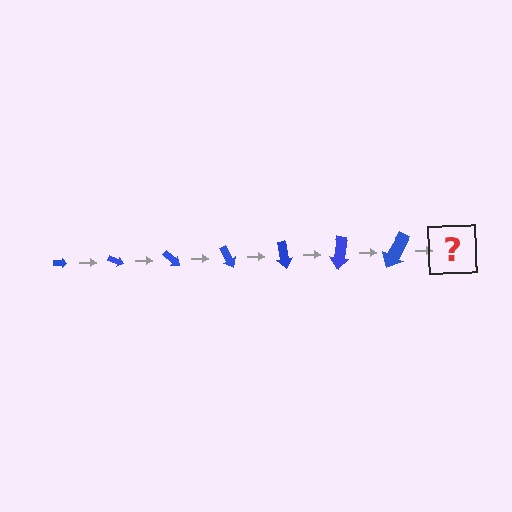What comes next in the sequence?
The next element should be an arrow, larger than the previous one and rotated 140 degrees from the start.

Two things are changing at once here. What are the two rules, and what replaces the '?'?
The two rules are that the arrow grows larger each step and it rotates 20 degrees each step. The '?' should be an arrow, larger than the previous one and rotated 140 degrees from the start.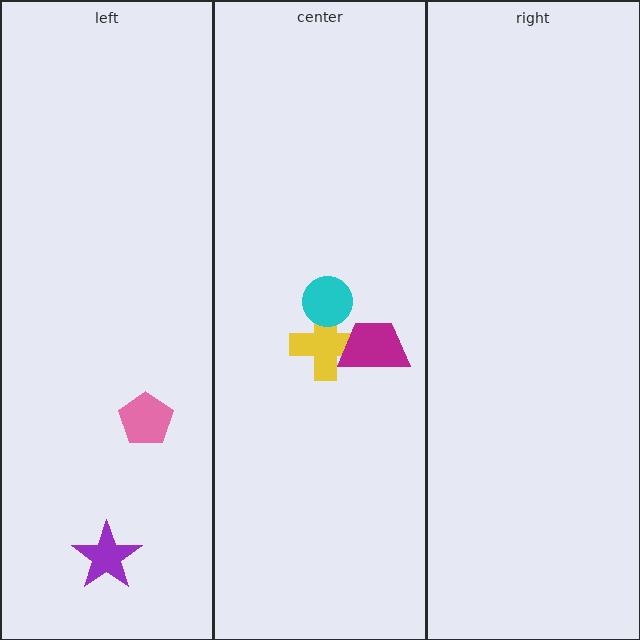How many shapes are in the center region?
3.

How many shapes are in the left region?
2.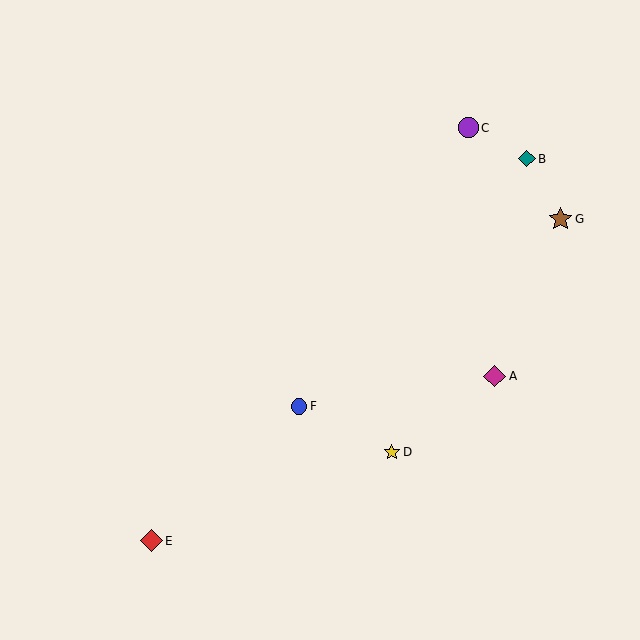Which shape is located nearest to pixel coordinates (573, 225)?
The brown star (labeled G) at (561, 219) is nearest to that location.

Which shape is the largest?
The brown star (labeled G) is the largest.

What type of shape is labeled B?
Shape B is a teal diamond.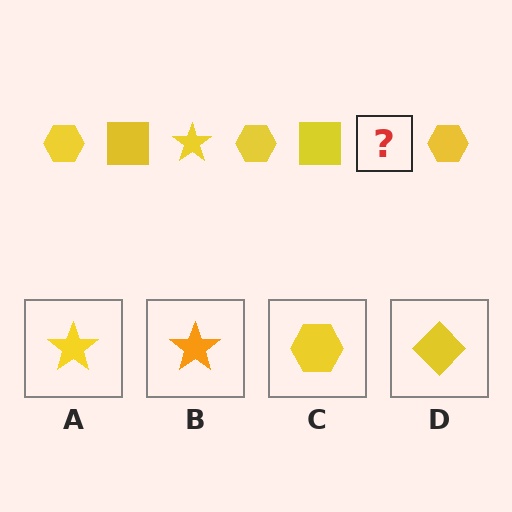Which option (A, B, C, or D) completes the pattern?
A.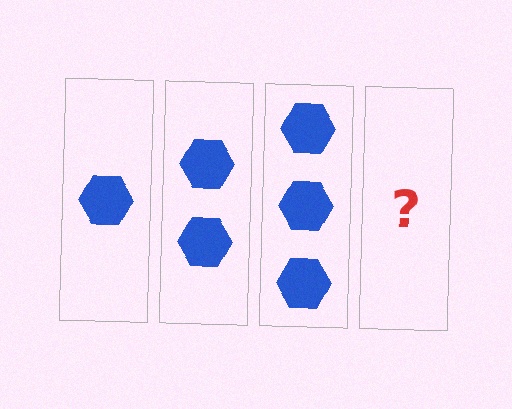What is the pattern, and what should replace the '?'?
The pattern is that each step adds one more hexagon. The '?' should be 4 hexagons.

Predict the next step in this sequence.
The next step is 4 hexagons.